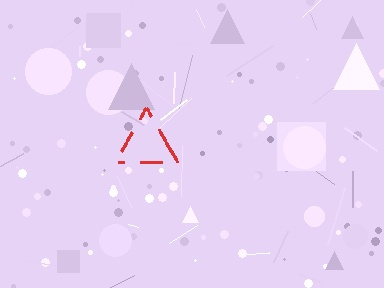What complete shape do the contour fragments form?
The contour fragments form a triangle.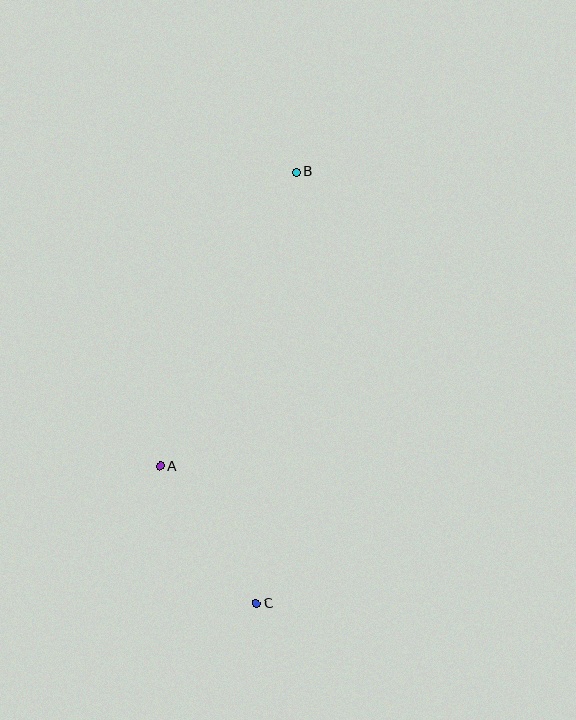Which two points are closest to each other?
Points A and C are closest to each other.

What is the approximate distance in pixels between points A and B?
The distance between A and B is approximately 324 pixels.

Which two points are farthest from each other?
Points B and C are farthest from each other.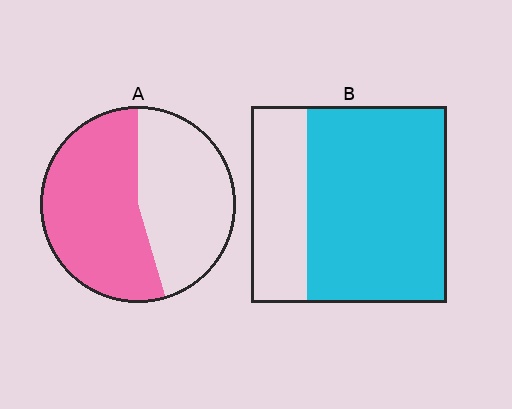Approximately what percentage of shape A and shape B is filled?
A is approximately 55% and B is approximately 70%.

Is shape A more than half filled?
Yes.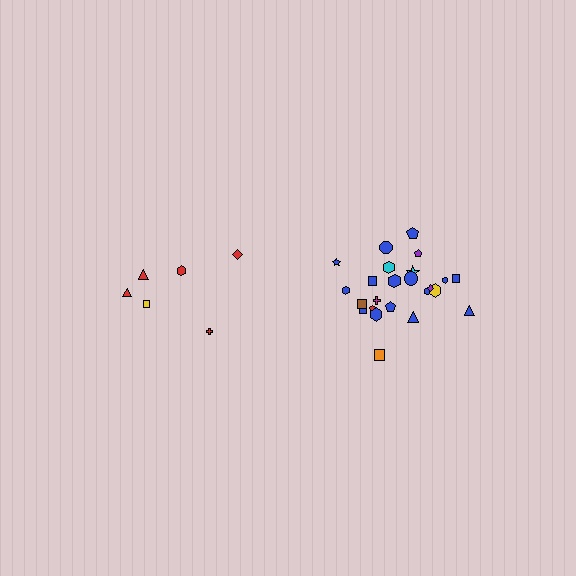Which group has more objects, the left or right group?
The right group.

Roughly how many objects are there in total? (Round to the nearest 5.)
Roughly 30 objects in total.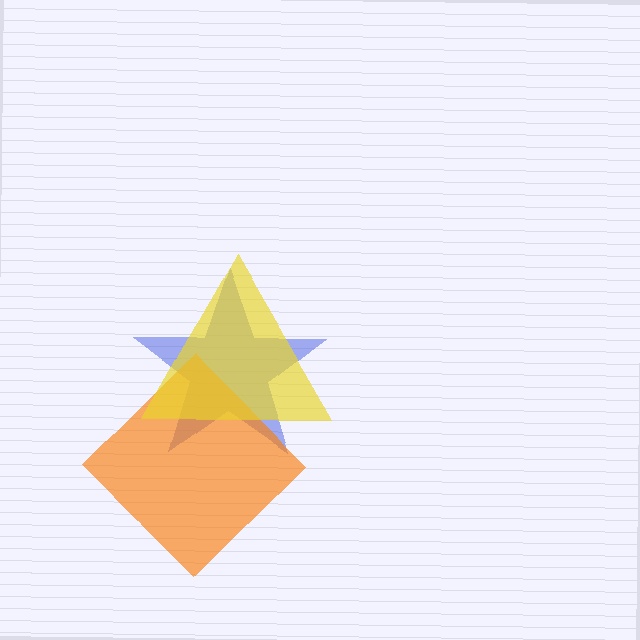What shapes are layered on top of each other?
The layered shapes are: a blue star, an orange diamond, a yellow triangle.